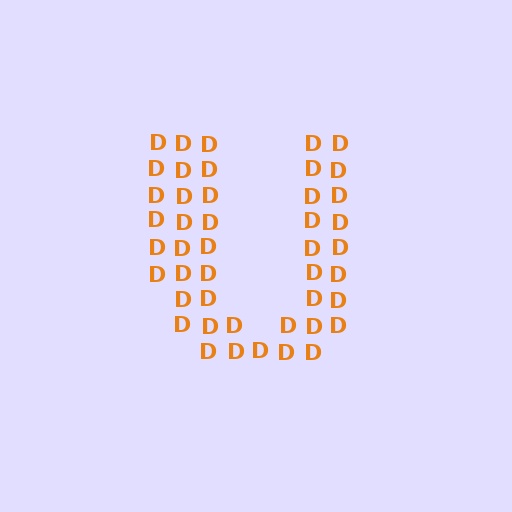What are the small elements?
The small elements are letter D's.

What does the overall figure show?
The overall figure shows the letter U.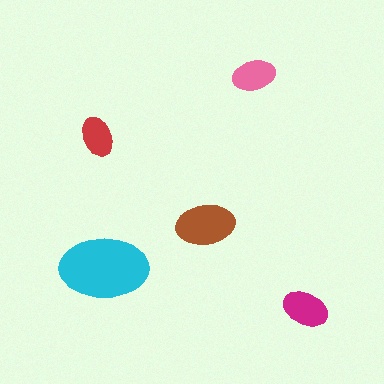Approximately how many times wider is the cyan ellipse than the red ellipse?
About 2 times wider.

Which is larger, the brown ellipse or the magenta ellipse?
The brown one.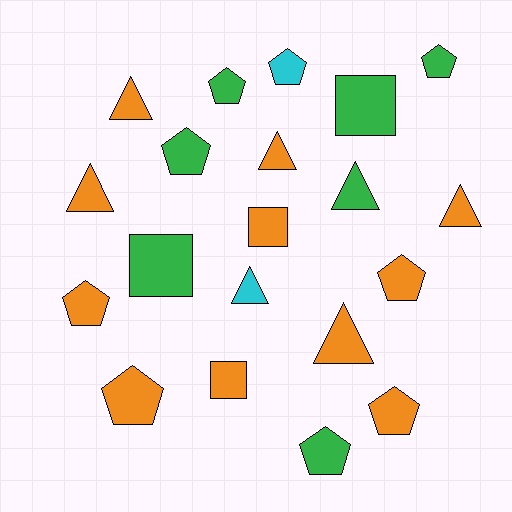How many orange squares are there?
There are 2 orange squares.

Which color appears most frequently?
Orange, with 11 objects.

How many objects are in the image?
There are 20 objects.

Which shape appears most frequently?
Pentagon, with 9 objects.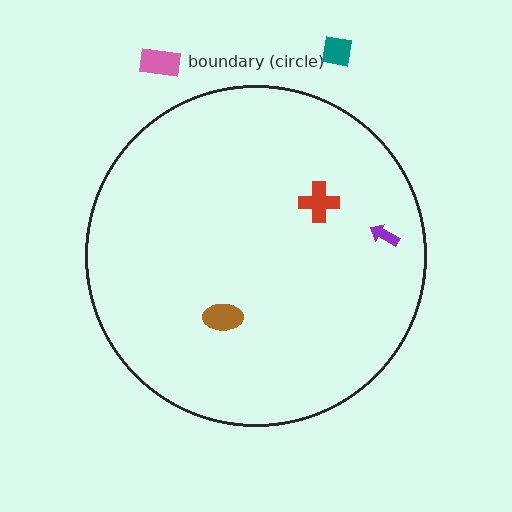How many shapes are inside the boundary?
3 inside, 2 outside.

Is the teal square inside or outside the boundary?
Outside.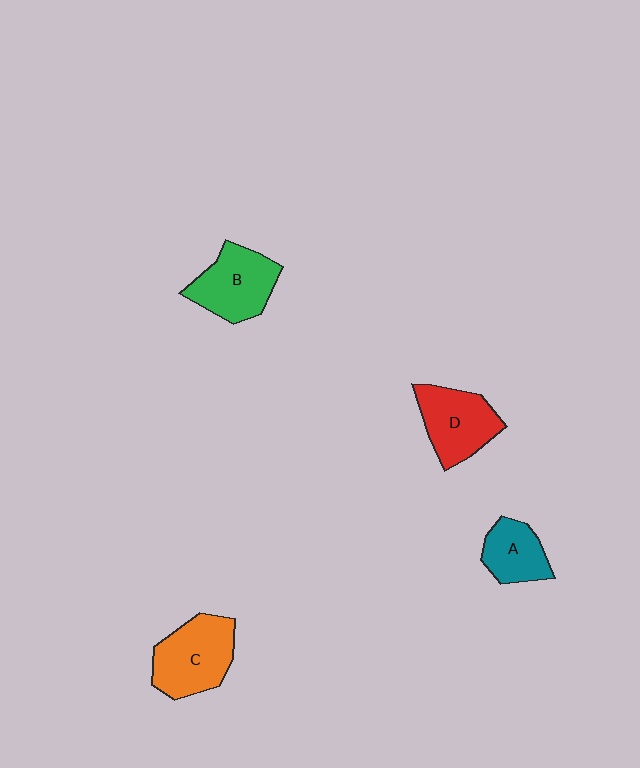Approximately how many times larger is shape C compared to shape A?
Approximately 1.6 times.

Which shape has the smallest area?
Shape A (teal).